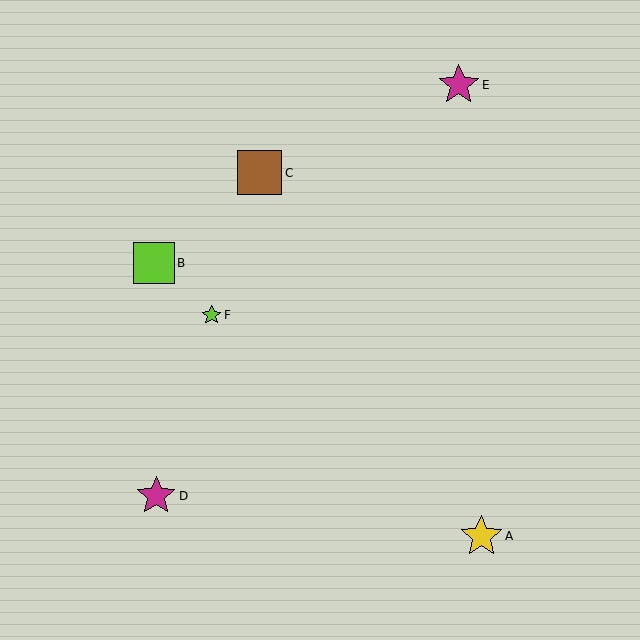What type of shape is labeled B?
Shape B is a lime square.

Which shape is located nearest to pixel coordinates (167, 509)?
The magenta star (labeled D) at (156, 496) is nearest to that location.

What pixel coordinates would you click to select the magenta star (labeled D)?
Click at (156, 496) to select the magenta star D.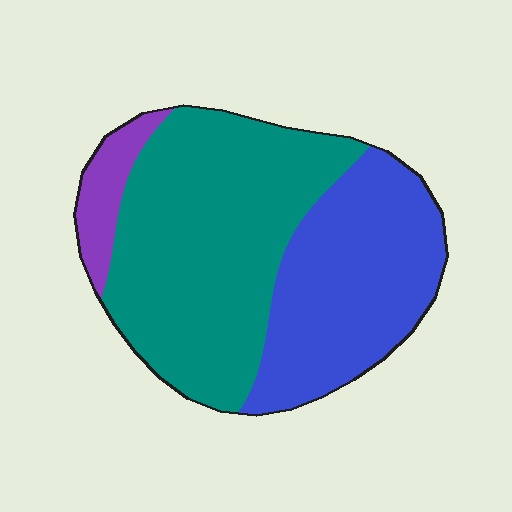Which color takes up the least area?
Purple, at roughly 10%.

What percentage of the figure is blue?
Blue takes up about three eighths (3/8) of the figure.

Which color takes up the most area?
Teal, at roughly 55%.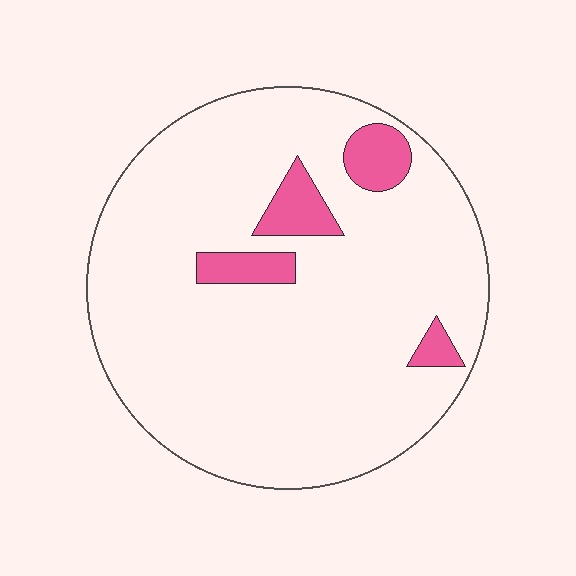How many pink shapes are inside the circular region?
4.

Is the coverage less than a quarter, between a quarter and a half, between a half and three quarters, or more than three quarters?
Less than a quarter.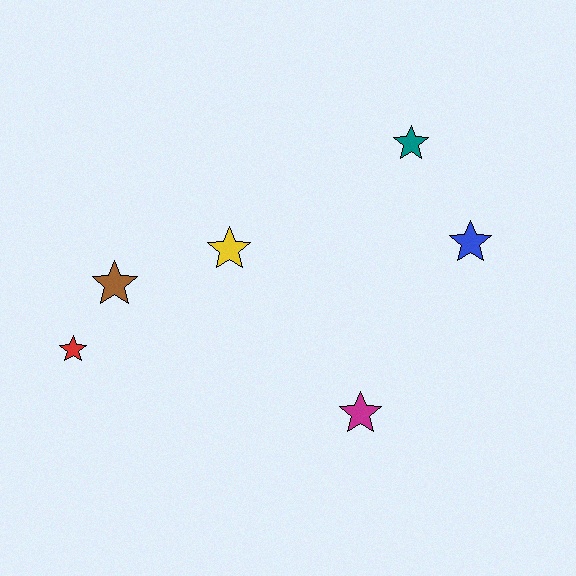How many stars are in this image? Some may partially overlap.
There are 6 stars.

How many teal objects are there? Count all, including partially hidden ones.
There is 1 teal object.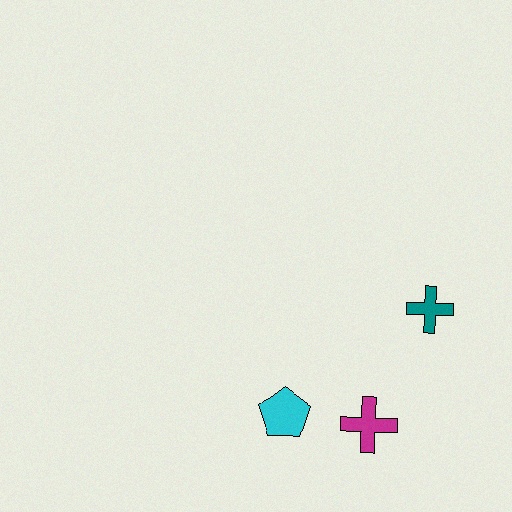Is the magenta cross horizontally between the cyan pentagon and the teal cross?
Yes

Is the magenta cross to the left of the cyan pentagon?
No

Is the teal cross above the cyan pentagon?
Yes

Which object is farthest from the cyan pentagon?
The teal cross is farthest from the cyan pentagon.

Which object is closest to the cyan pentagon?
The magenta cross is closest to the cyan pentagon.